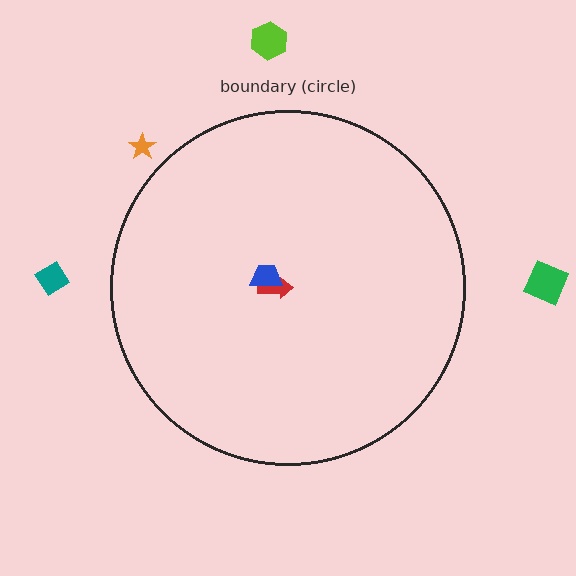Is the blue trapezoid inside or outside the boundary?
Inside.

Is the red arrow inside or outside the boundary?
Inside.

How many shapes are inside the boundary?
2 inside, 4 outside.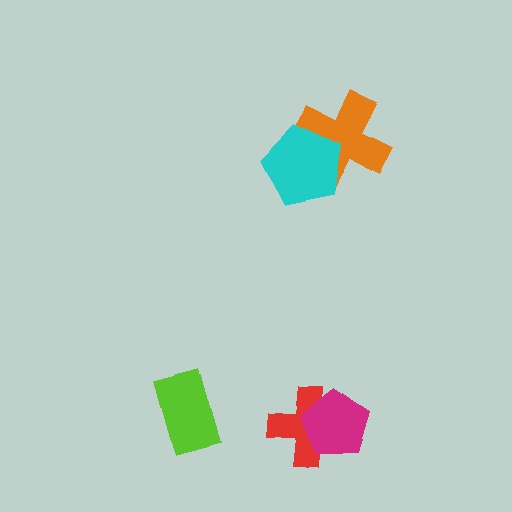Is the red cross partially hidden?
Yes, it is partially covered by another shape.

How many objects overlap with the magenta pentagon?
1 object overlaps with the magenta pentagon.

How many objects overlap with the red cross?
1 object overlaps with the red cross.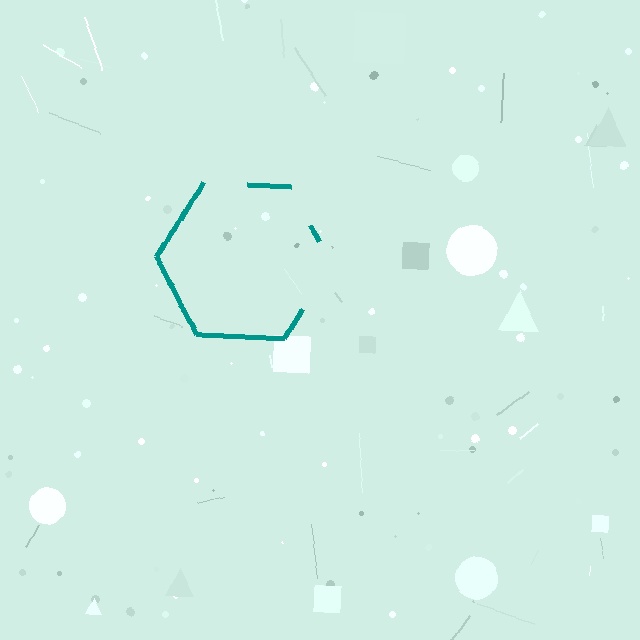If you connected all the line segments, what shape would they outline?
They would outline a hexagon.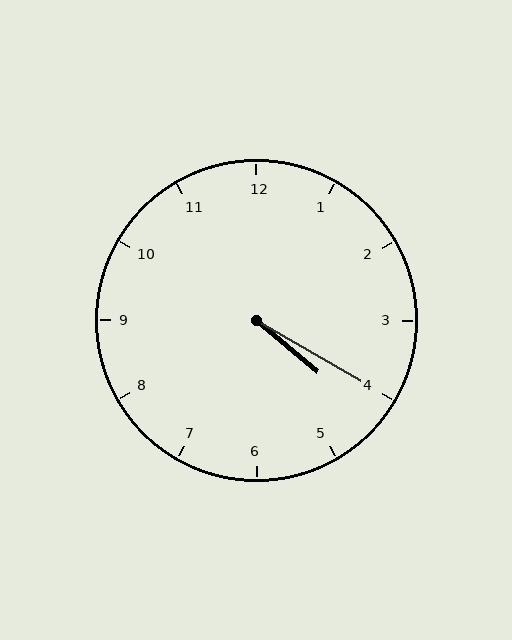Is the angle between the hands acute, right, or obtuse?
It is acute.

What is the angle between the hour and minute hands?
Approximately 10 degrees.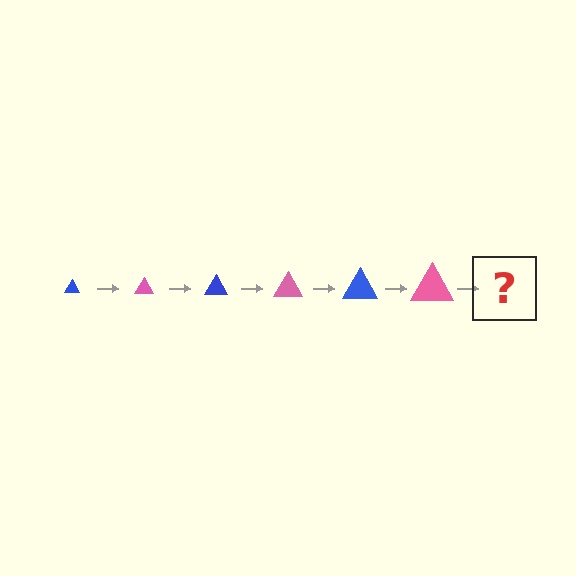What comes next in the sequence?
The next element should be a blue triangle, larger than the previous one.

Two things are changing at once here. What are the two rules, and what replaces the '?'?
The two rules are that the triangle grows larger each step and the color cycles through blue and pink. The '?' should be a blue triangle, larger than the previous one.